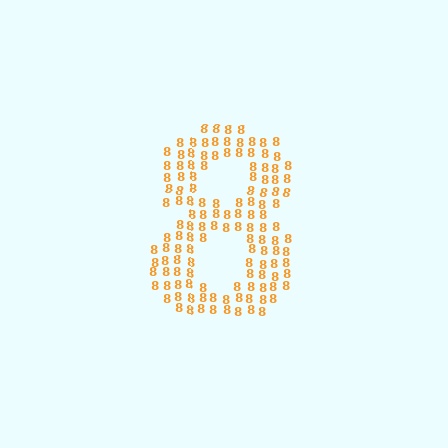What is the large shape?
The large shape is the digit 8.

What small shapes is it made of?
It is made of small digit 8's.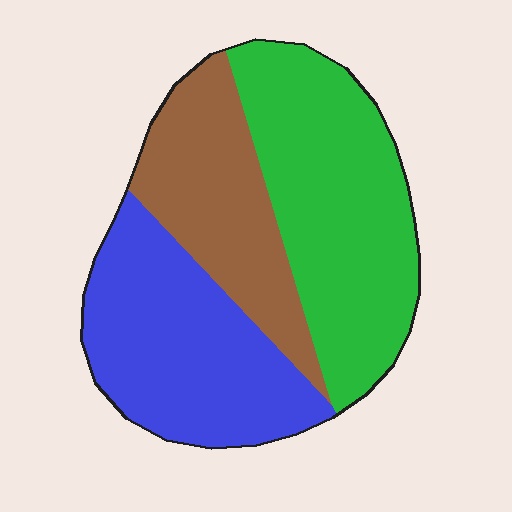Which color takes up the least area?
Brown, at roughly 25%.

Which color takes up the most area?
Green, at roughly 40%.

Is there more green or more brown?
Green.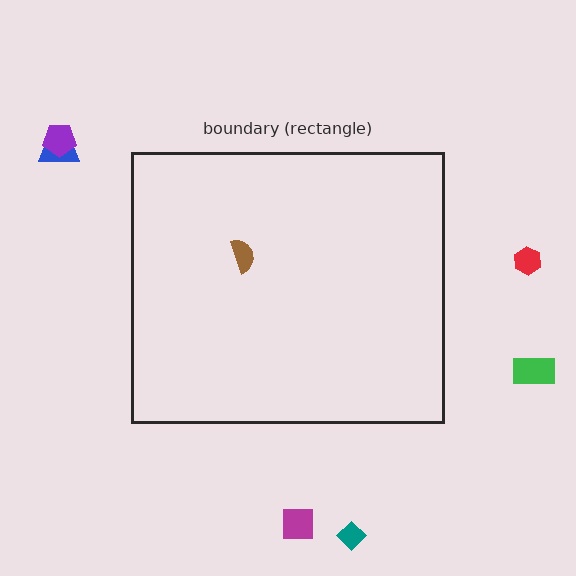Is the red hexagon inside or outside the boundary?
Outside.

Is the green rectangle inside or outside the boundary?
Outside.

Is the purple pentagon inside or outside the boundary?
Outside.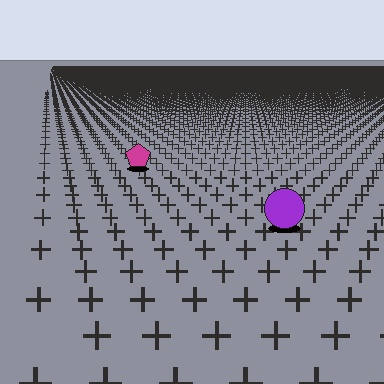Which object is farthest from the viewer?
The magenta pentagon is farthest from the viewer. It appears smaller and the ground texture around it is denser.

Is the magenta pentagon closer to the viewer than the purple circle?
No. The purple circle is closer — you can tell from the texture gradient: the ground texture is coarser near it.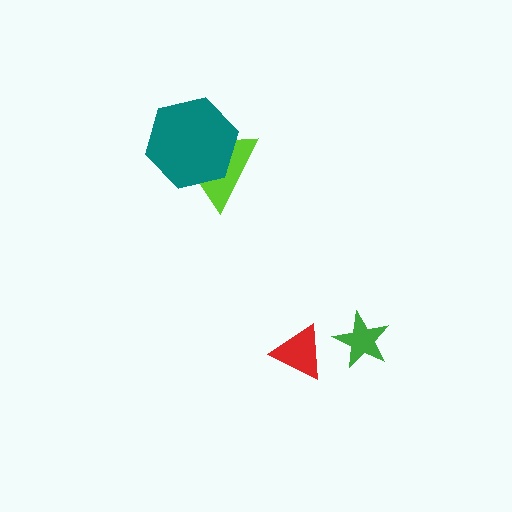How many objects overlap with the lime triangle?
1 object overlaps with the lime triangle.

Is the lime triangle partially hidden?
Yes, it is partially covered by another shape.